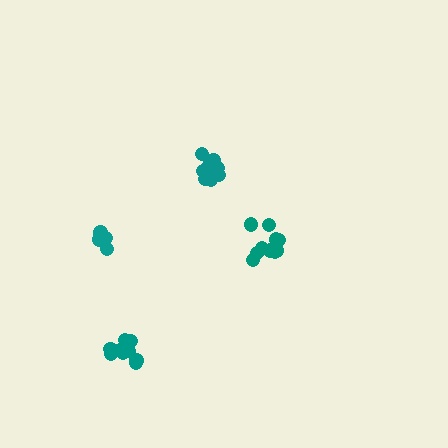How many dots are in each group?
Group 1: 5 dots, Group 2: 10 dots, Group 3: 11 dots, Group 4: 11 dots (37 total).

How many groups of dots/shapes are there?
There are 4 groups.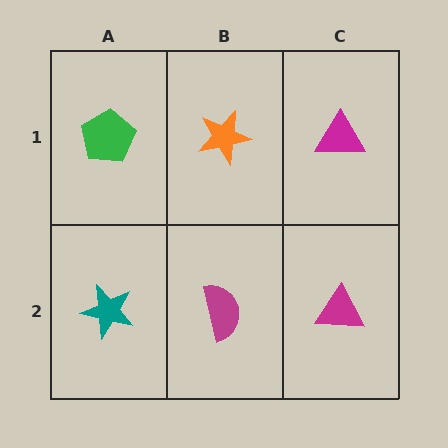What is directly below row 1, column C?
A magenta triangle.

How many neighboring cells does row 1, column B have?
3.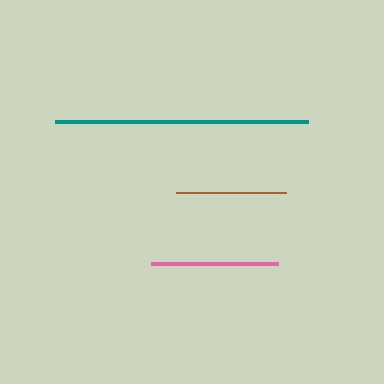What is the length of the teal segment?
The teal segment is approximately 253 pixels long.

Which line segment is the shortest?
The brown line is the shortest at approximately 110 pixels.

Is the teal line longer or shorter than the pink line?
The teal line is longer than the pink line.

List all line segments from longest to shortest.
From longest to shortest: teal, pink, brown.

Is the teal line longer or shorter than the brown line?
The teal line is longer than the brown line.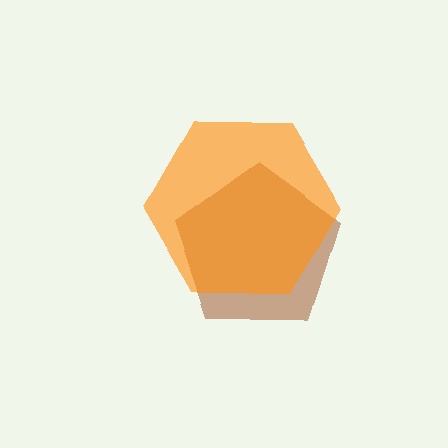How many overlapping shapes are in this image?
There are 2 overlapping shapes in the image.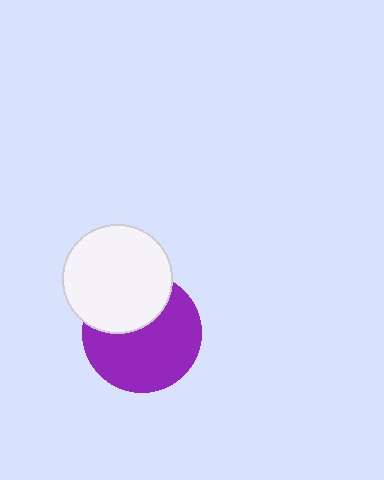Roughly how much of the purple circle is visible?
Most of it is visible (roughly 66%).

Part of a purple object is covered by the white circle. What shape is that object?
It is a circle.